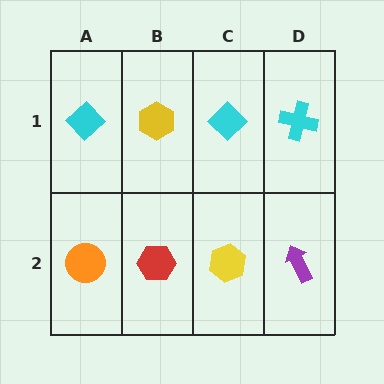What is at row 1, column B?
A yellow hexagon.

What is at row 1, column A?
A cyan diamond.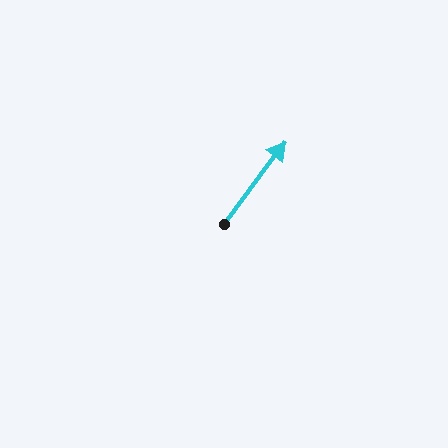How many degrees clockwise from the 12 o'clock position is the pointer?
Approximately 37 degrees.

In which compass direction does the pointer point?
Northeast.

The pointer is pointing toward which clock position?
Roughly 1 o'clock.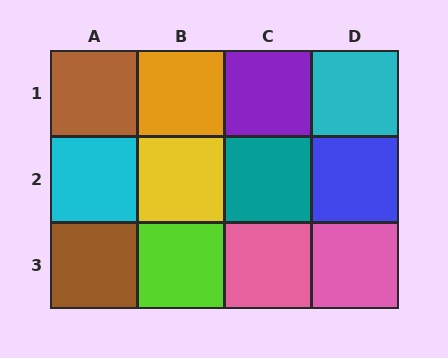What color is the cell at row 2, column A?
Cyan.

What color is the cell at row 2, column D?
Blue.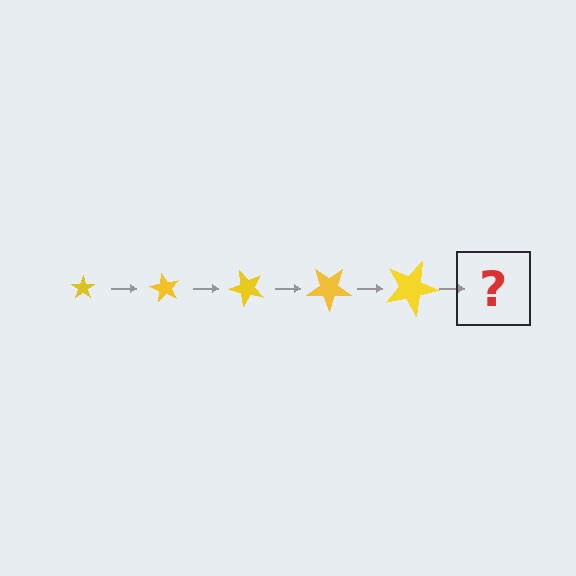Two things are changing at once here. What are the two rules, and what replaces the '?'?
The two rules are that the star grows larger each step and it rotates 60 degrees each step. The '?' should be a star, larger than the previous one and rotated 300 degrees from the start.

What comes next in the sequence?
The next element should be a star, larger than the previous one and rotated 300 degrees from the start.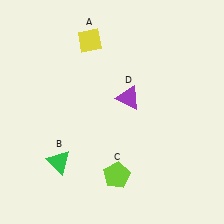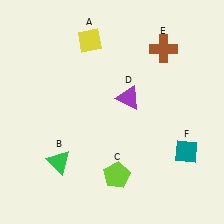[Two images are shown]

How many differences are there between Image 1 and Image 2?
There are 2 differences between the two images.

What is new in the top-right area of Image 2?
A brown cross (E) was added in the top-right area of Image 2.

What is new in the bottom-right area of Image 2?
A teal diamond (F) was added in the bottom-right area of Image 2.